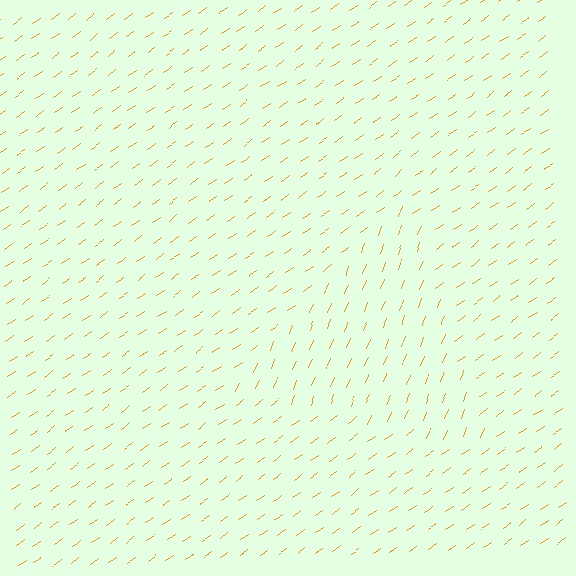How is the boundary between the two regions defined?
The boundary is defined purely by a change in line orientation (approximately 33 degrees difference). All lines are the same color and thickness.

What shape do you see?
I see a triangle.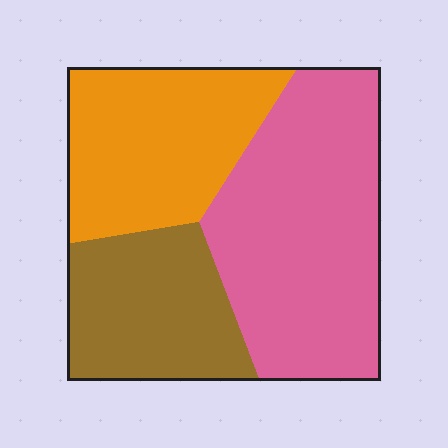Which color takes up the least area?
Brown, at roughly 25%.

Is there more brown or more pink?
Pink.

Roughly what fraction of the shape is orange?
Orange covers about 30% of the shape.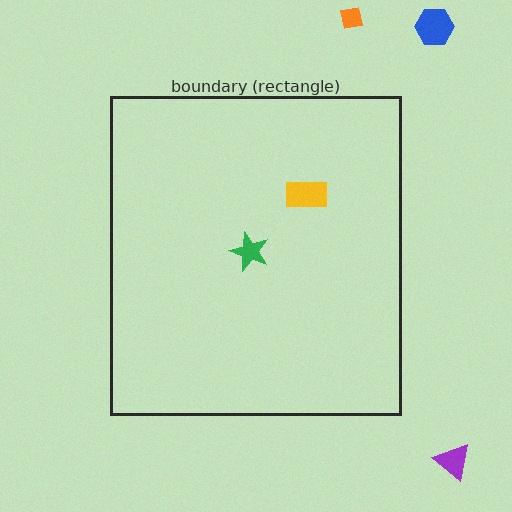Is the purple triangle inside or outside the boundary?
Outside.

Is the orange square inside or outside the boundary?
Outside.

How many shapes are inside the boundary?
2 inside, 3 outside.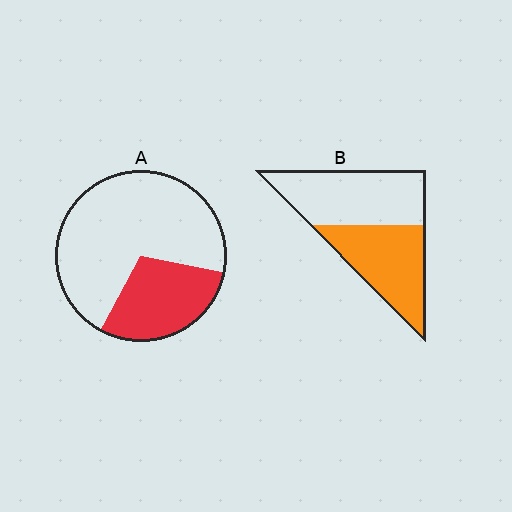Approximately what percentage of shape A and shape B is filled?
A is approximately 30% and B is approximately 45%.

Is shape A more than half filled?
No.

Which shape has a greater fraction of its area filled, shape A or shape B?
Shape B.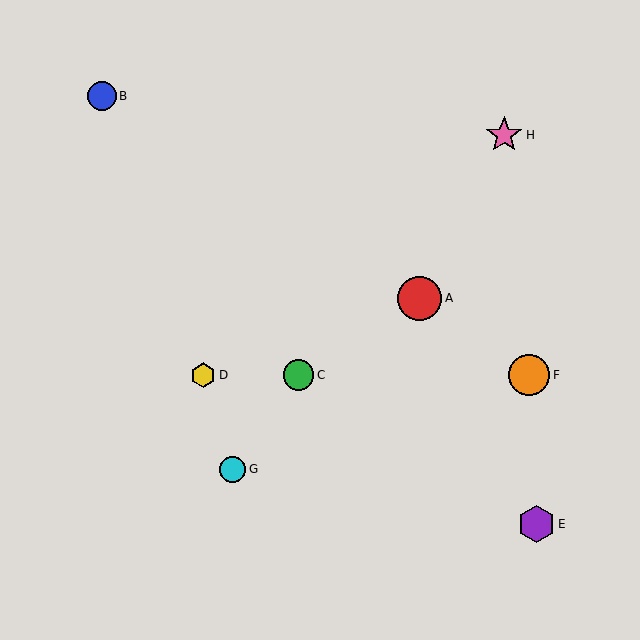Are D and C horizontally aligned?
Yes, both are at y≈375.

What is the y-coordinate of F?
Object F is at y≈375.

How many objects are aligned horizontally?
3 objects (C, D, F) are aligned horizontally.